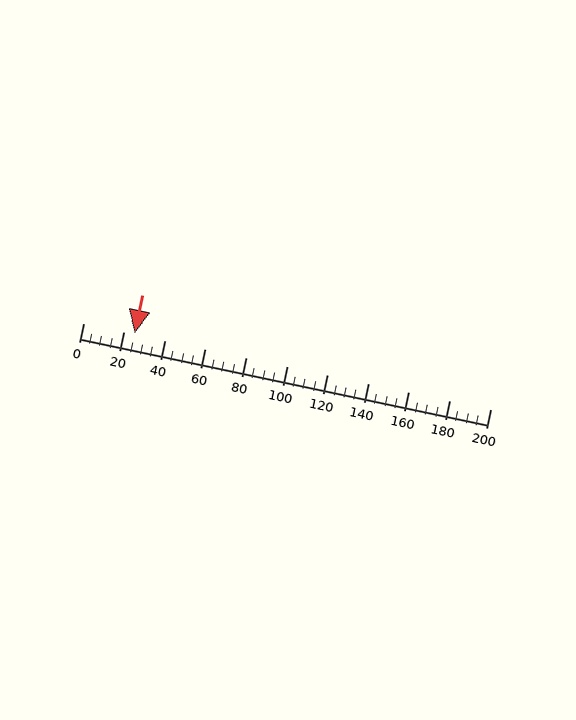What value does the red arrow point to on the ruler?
The red arrow points to approximately 25.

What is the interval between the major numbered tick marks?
The major tick marks are spaced 20 units apart.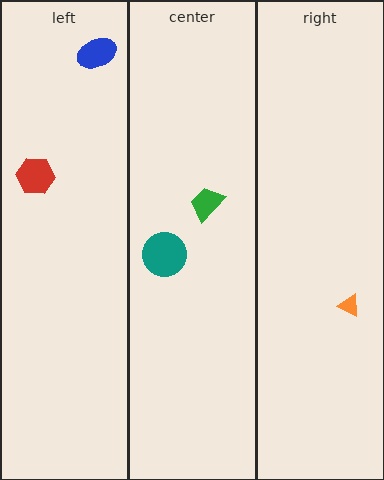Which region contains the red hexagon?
The left region.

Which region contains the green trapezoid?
The center region.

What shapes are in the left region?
The red hexagon, the blue ellipse.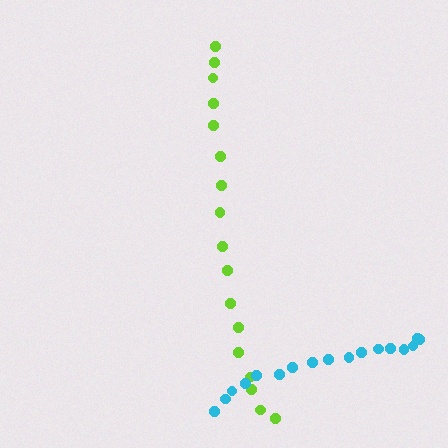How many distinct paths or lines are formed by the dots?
There are 2 distinct paths.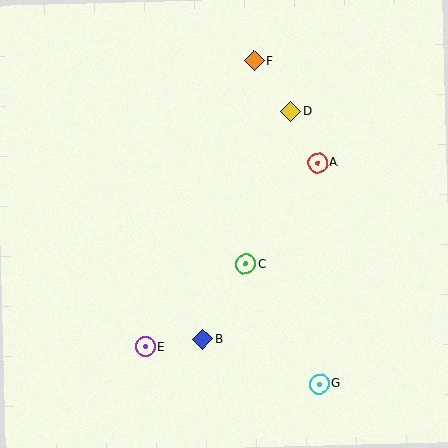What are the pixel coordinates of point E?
Point E is at (146, 347).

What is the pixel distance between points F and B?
The distance between F and B is 283 pixels.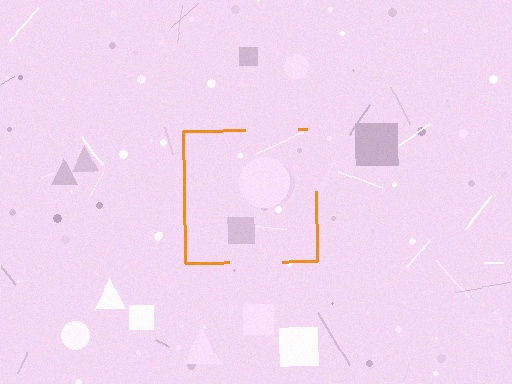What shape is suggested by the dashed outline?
The dashed outline suggests a square.